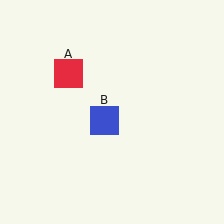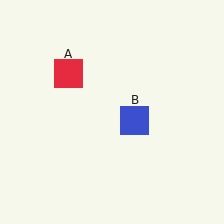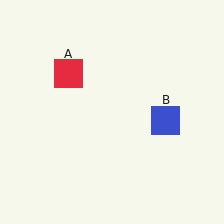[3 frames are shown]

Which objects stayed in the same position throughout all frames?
Red square (object A) remained stationary.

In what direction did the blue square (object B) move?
The blue square (object B) moved right.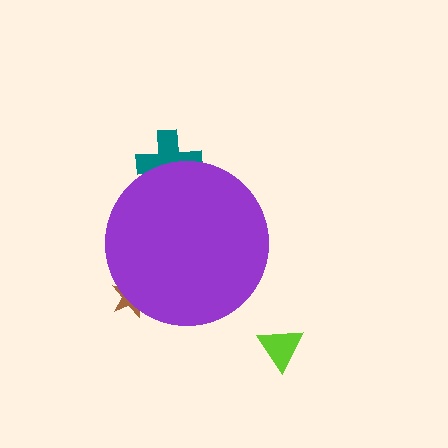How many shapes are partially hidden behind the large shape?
2 shapes are partially hidden.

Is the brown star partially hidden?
Yes, the brown star is partially hidden behind the purple circle.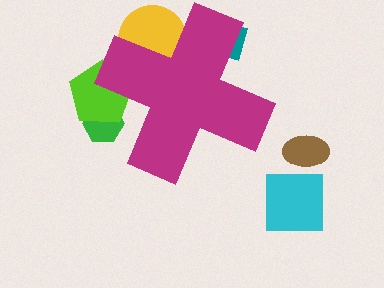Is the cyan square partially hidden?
No, the cyan square is fully visible.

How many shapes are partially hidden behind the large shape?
4 shapes are partially hidden.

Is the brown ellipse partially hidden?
No, the brown ellipse is fully visible.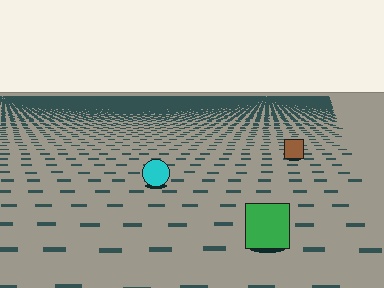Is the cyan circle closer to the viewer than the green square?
No. The green square is closer — you can tell from the texture gradient: the ground texture is coarser near it.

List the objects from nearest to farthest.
From nearest to farthest: the green square, the cyan circle, the brown square.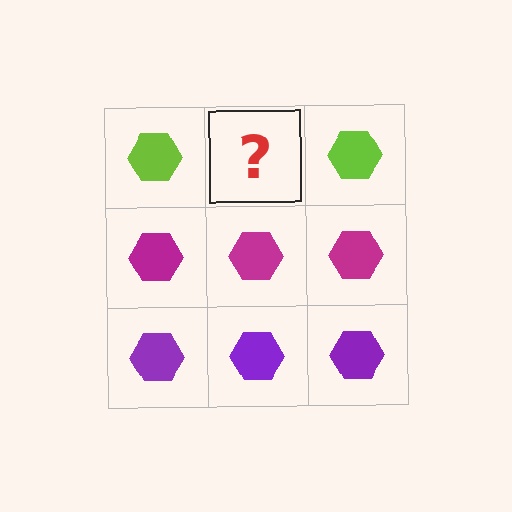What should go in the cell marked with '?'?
The missing cell should contain a lime hexagon.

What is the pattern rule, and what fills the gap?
The rule is that each row has a consistent color. The gap should be filled with a lime hexagon.